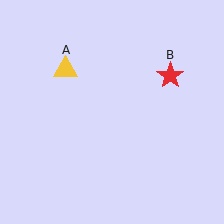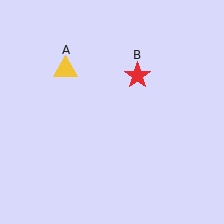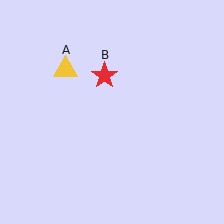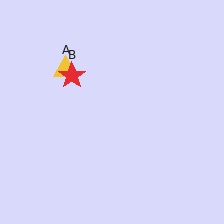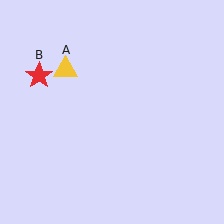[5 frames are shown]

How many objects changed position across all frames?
1 object changed position: red star (object B).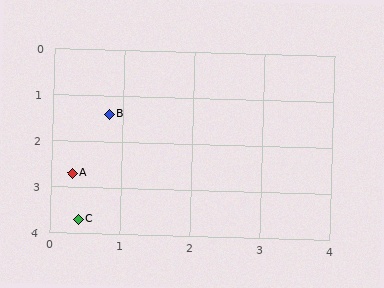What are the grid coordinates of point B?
Point B is at approximately (0.8, 1.4).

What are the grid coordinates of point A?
Point A is at approximately (0.3, 2.7).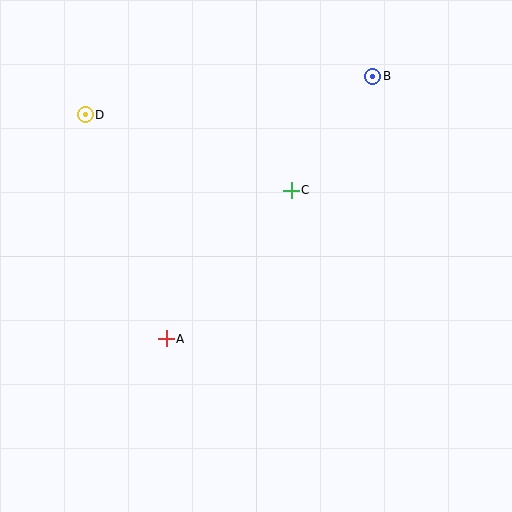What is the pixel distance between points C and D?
The distance between C and D is 219 pixels.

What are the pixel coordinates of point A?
Point A is at (166, 339).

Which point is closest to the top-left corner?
Point D is closest to the top-left corner.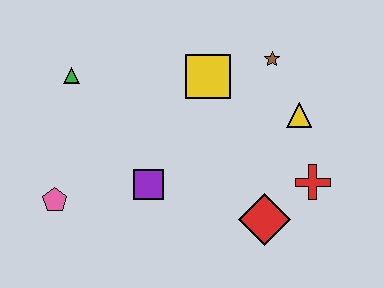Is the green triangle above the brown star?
No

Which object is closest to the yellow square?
The brown star is closest to the yellow square.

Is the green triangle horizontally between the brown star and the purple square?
No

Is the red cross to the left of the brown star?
No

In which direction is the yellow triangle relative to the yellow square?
The yellow triangle is to the right of the yellow square.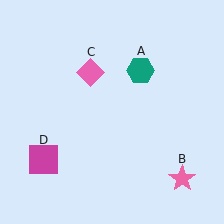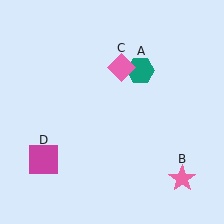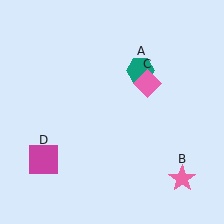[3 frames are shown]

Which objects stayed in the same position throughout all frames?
Teal hexagon (object A) and pink star (object B) and magenta square (object D) remained stationary.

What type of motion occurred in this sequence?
The pink diamond (object C) rotated clockwise around the center of the scene.